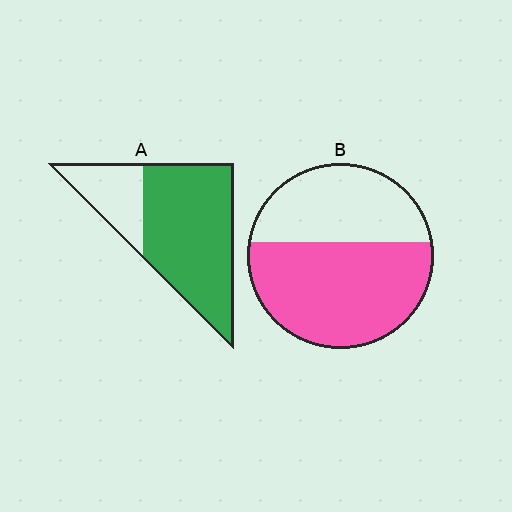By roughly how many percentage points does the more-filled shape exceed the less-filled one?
By roughly 15 percentage points (A over B).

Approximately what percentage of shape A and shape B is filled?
A is approximately 75% and B is approximately 60%.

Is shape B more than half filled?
Yes.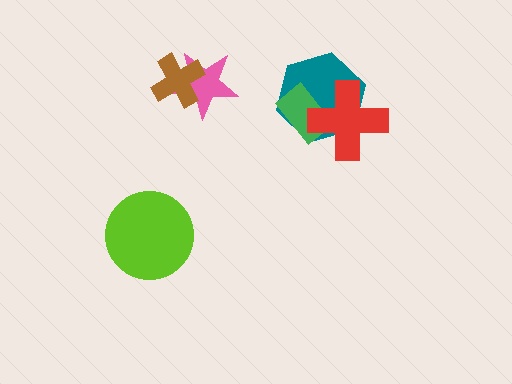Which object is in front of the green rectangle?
The red cross is in front of the green rectangle.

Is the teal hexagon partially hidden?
Yes, it is partially covered by another shape.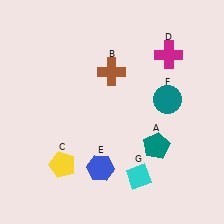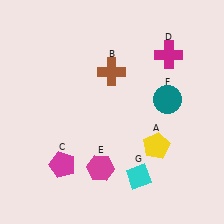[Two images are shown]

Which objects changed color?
A changed from teal to yellow. C changed from yellow to magenta. E changed from blue to magenta.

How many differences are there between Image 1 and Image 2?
There are 3 differences between the two images.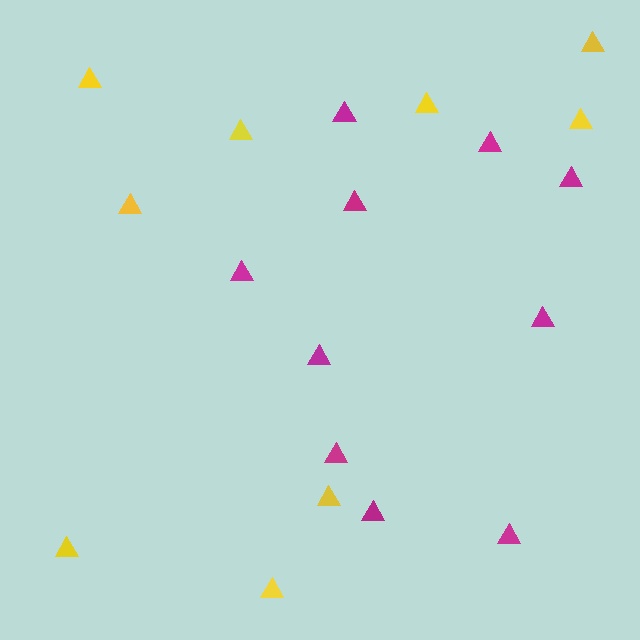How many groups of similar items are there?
There are 2 groups: one group of yellow triangles (9) and one group of magenta triangles (10).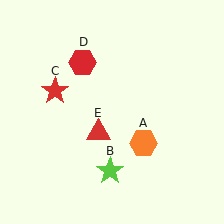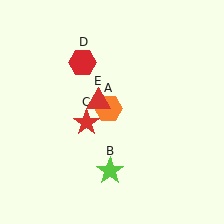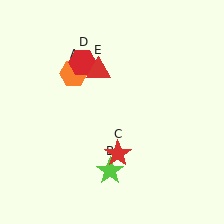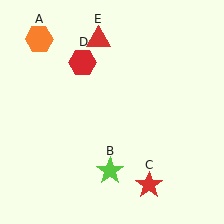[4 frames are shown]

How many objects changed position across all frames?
3 objects changed position: orange hexagon (object A), red star (object C), red triangle (object E).